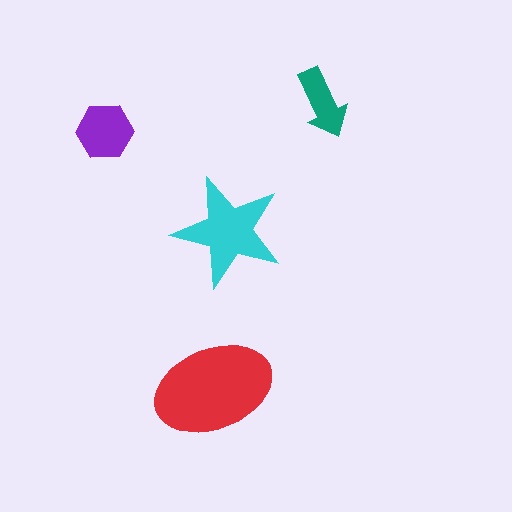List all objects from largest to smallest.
The red ellipse, the cyan star, the purple hexagon, the teal arrow.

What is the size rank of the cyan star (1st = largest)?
2nd.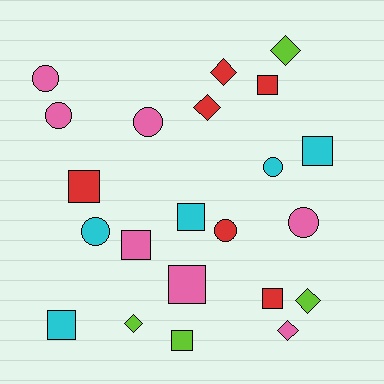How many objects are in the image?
There are 22 objects.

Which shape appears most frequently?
Square, with 9 objects.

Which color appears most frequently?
Pink, with 7 objects.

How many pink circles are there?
There are 4 pink circles.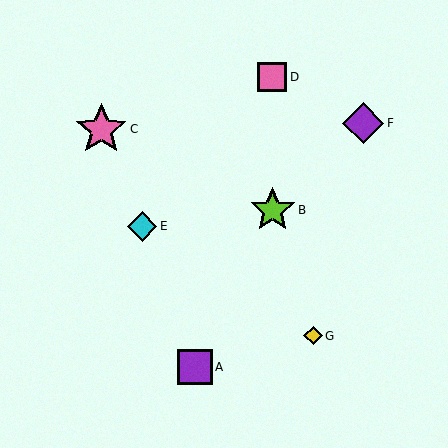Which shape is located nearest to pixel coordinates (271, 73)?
The pink square (labeled D) at (272, 77) is nearest to that location.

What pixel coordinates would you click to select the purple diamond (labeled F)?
Click at (363, 123) to select the purple diamond F.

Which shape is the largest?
The pink star (labeled C) is the largest.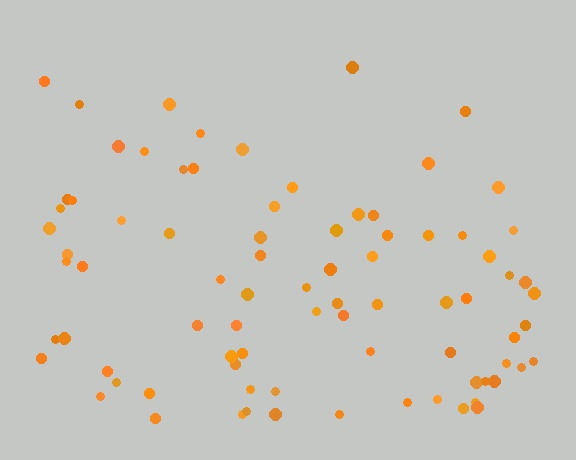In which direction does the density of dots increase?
From top to bottom, with the bottom side densest.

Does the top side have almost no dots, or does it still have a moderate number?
Still a moderate number, just noticeably fewer than the bottom.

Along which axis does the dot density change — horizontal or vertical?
Vertical.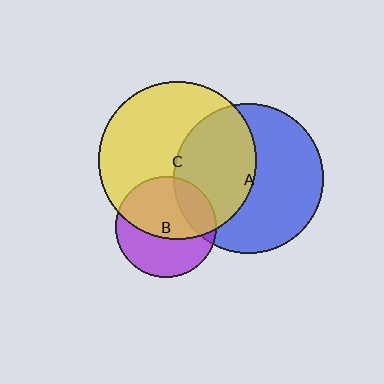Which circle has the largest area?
Circle C (yellow).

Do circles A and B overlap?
Yes.